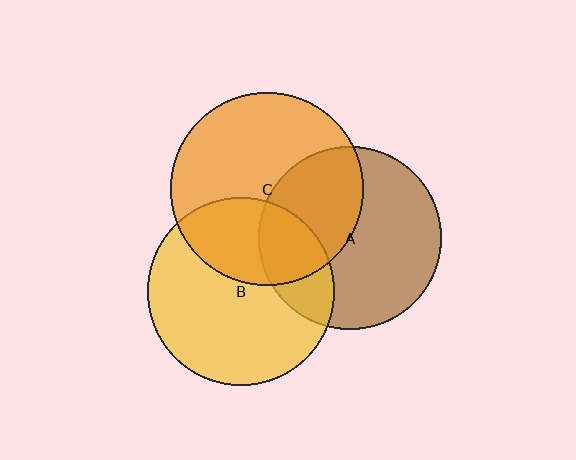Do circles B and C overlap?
Yes.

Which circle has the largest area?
Circle C (orange).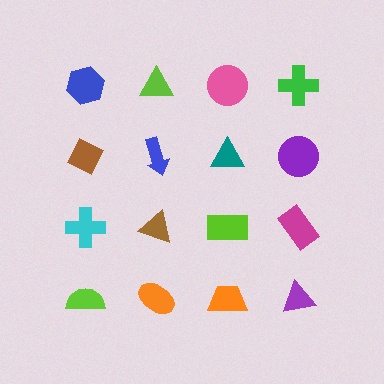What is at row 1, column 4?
A green cross.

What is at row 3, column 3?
A lime rectangle.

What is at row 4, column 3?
An orange trapezoid.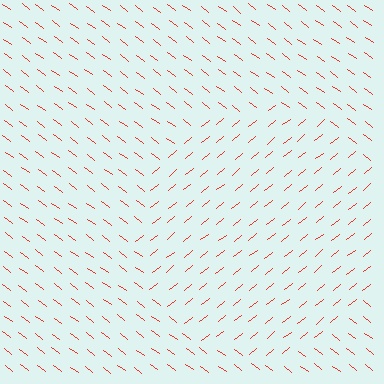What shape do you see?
I see a circle.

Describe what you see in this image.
The image is filled with small red line segments. A circle region in the image has lines oriented differently from the surrounding lines, creating a visible texture boundary.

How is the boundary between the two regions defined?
The boundary is defined purely by a change in line orientation (approximately 76 degrees difference). All lines are the same color and thickness.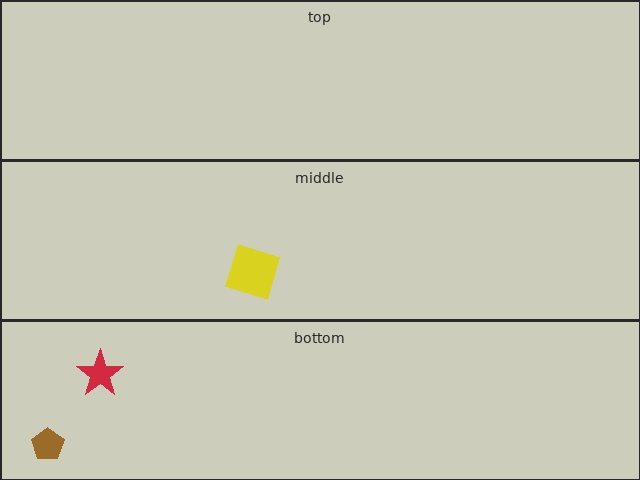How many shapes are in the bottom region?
2.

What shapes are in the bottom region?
The brown pentagon, the red star.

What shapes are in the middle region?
The yellow square.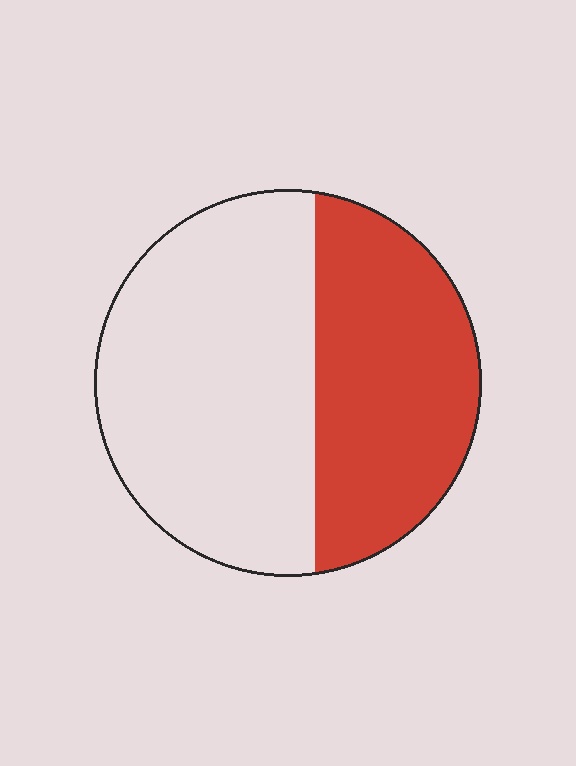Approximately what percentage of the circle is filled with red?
Approximately 40%.